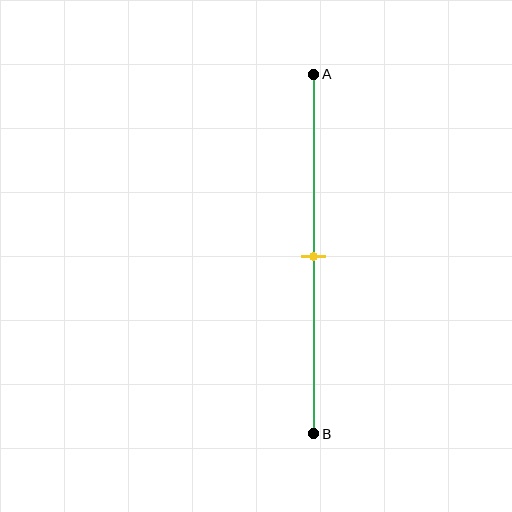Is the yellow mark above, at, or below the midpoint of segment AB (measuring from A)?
The yellow mark is approximately at the midpoint of segment AB.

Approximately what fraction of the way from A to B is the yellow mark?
The yellow mark is approximately 50% of the way from A to B.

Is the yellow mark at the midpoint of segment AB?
Yes, the mark is approximately at the midpoint.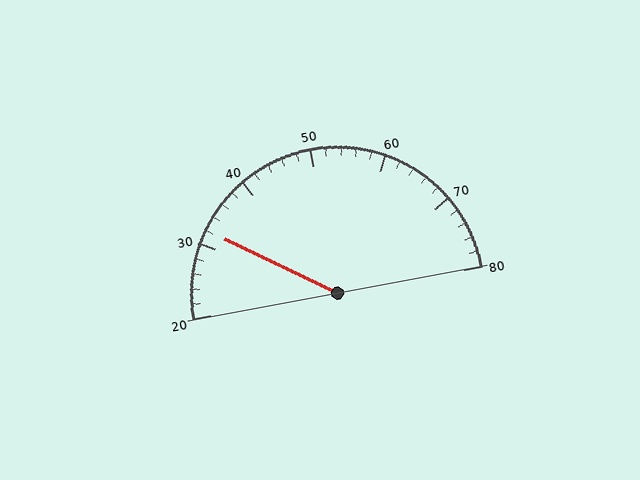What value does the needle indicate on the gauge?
The needle indicates approximately 32.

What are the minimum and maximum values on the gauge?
The gauge ranges from 20 to 80.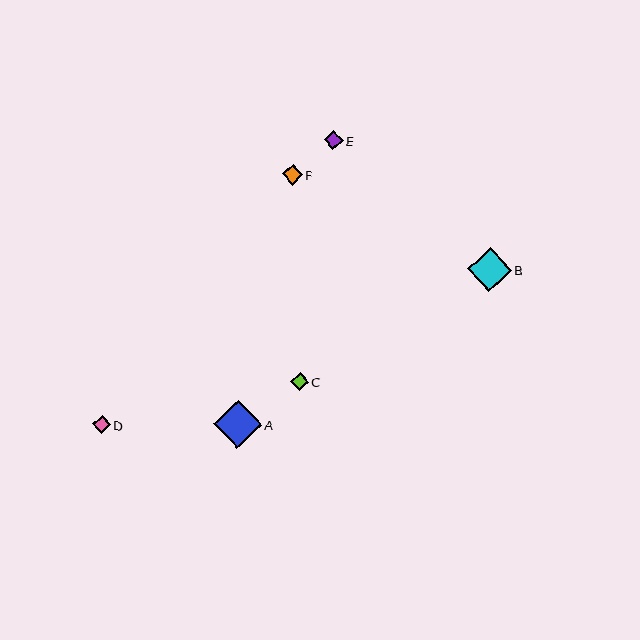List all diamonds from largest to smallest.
From largest to smallest: A, B, F, E, D, C.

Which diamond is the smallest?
Diamond C is the smallest with a size of approximately 18 pixels.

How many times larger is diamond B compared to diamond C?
Diamond B is approximately 2.4 times the size of diamond C.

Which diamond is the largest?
Diamond A is the largest with a size of approximately 48 pixels.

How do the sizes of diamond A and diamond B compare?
Diamond A and diamond B are approximately the same size.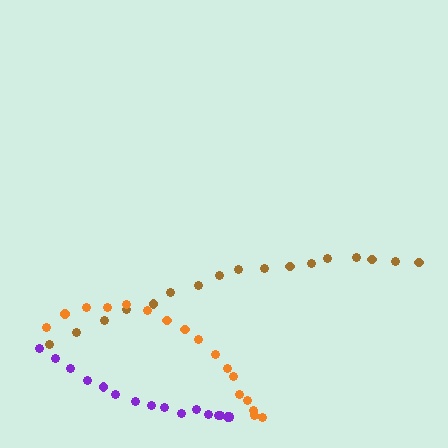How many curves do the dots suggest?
There are 3 distinct paths.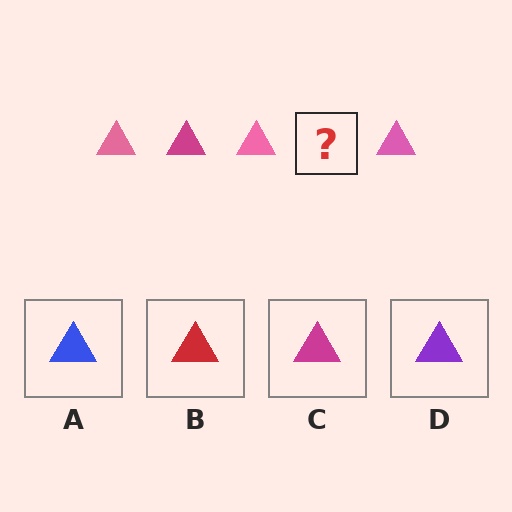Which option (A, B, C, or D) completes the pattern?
C.